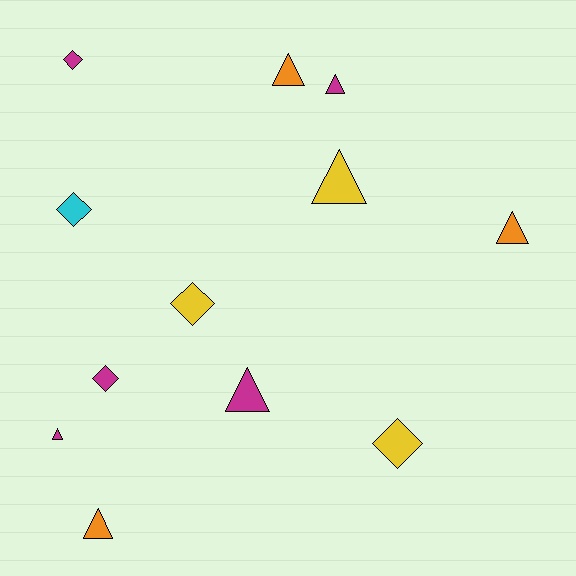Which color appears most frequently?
Magenta, with 5 objects.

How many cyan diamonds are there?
There is 1 cyan diamond.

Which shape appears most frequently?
Triangle, with 7 objects.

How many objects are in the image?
There are 12 objects.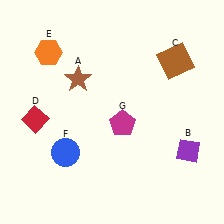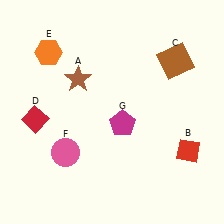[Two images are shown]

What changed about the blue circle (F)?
In Image 1, F is blue. In Image 2, it changed to pink.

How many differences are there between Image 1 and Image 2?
There are 2 differences between the two images.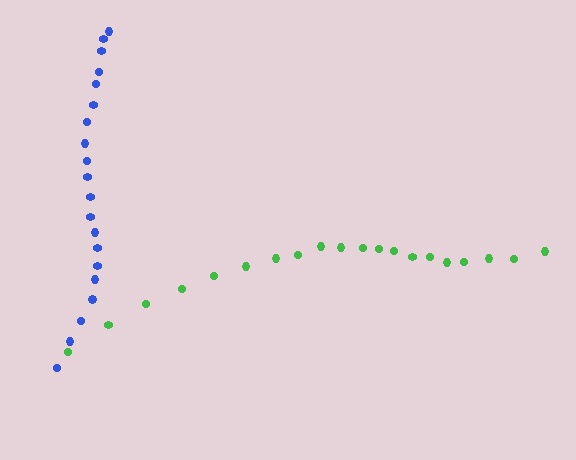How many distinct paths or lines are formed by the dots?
There are 2 distinct paths.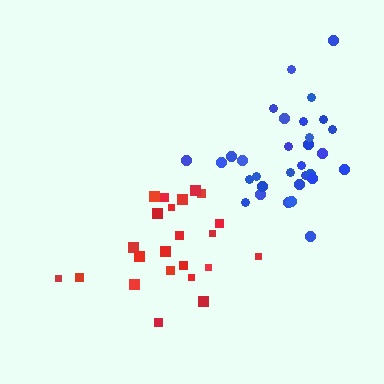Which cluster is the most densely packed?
Blue.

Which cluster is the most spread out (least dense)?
Red.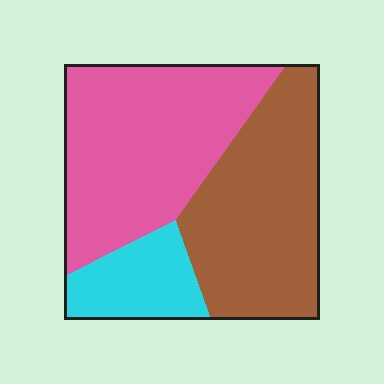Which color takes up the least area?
Cyan, at roughly 15%.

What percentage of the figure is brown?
Brown takes up between a third and a half of the figure.